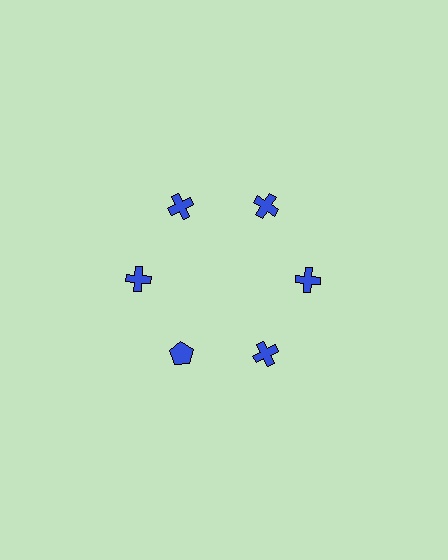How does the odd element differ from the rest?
It has a different shape: pentagon instead of cross.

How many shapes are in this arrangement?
There are 6 shapes arranged in a ring pattern.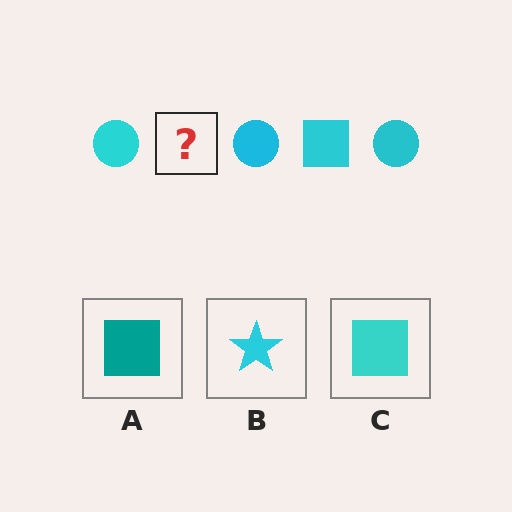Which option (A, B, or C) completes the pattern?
C.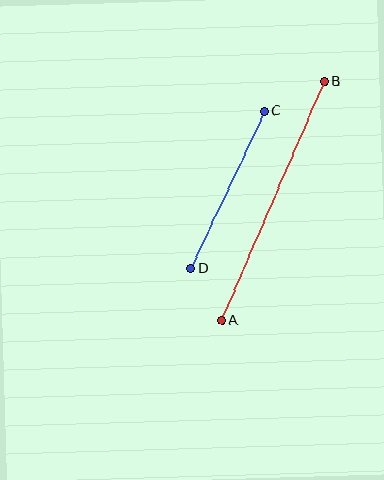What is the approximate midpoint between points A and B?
The midpoint is at approximately (273, 201) pixels.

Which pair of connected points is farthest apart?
Points A and B are farthest apart.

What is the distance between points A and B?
The distance is approximately 261 pixels.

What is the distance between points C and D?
The distance is approximately 174 pixels.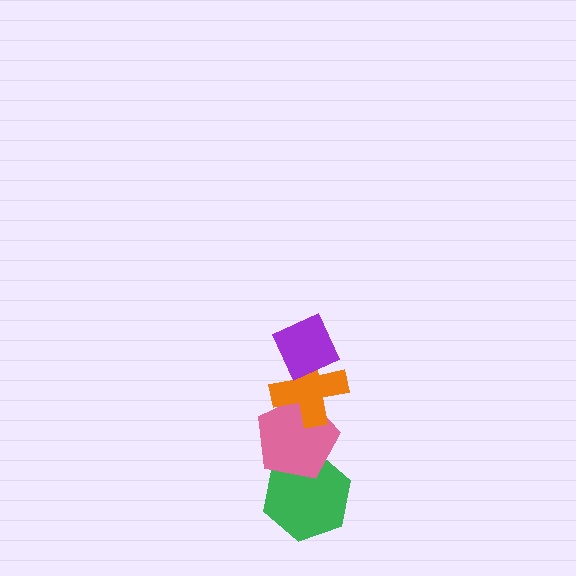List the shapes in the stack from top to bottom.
From top to bottom: the purple diamond, the orange cross, the pink pentagon, the green hexagon.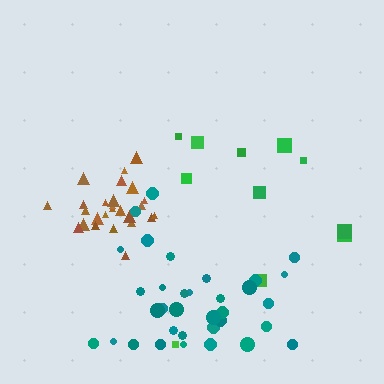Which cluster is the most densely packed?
Brown.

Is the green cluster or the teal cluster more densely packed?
Teal.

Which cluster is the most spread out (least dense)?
Green.